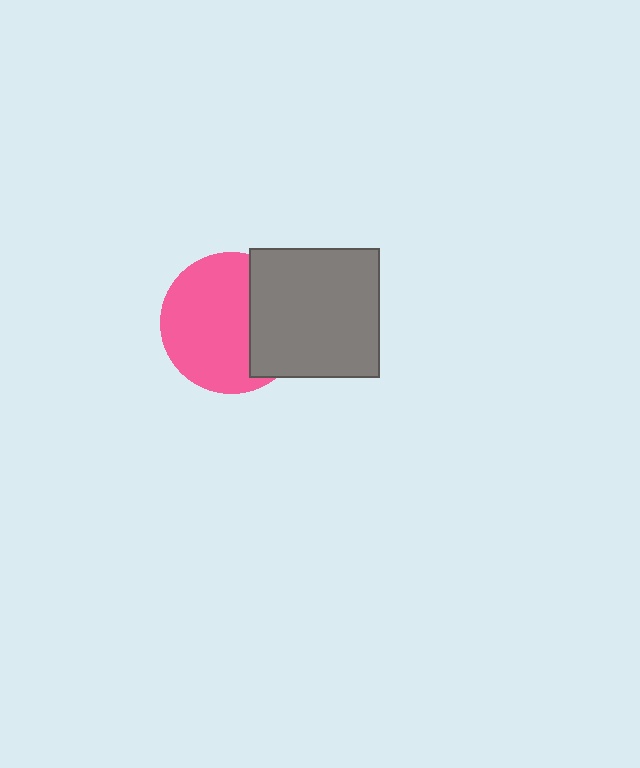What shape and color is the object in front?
The object in front is a gray square.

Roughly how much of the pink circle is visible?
Most of it is visible (roughly 67%).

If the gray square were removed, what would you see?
You would see the complete pink circle.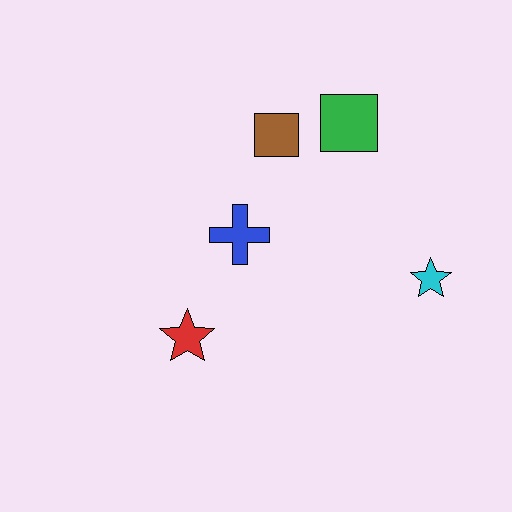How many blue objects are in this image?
There is 1 blue object.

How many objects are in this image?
There are 5 objects.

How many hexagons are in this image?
There are no hexagons.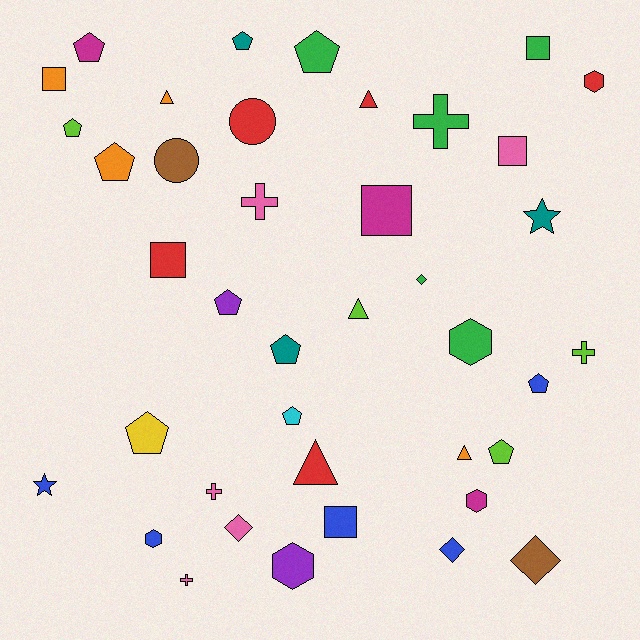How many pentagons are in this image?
There are 11 pentagons.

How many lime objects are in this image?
There are 4 lime objects.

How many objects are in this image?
There are 40 objects.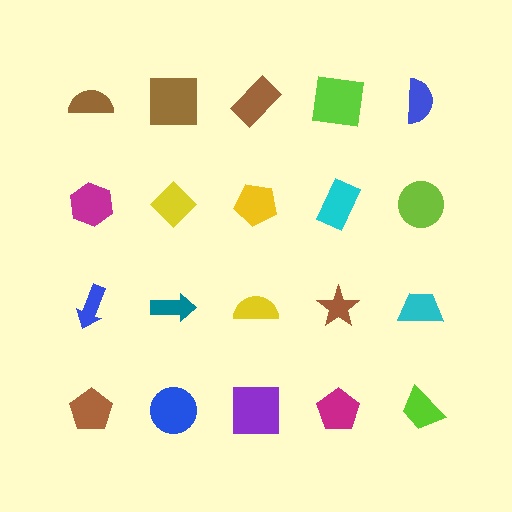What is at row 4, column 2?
A blue circle.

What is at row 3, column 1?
A blue arrow.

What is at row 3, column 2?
A teal arrow.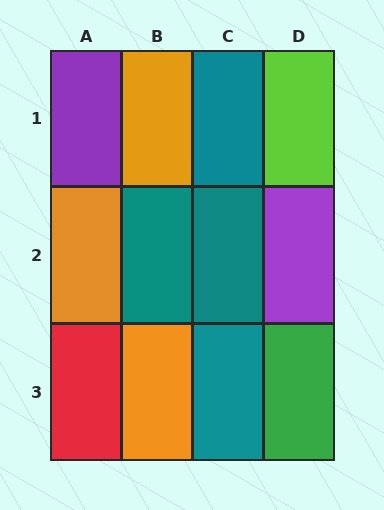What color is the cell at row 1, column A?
Purple.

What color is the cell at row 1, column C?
Teal.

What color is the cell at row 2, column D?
Purple.